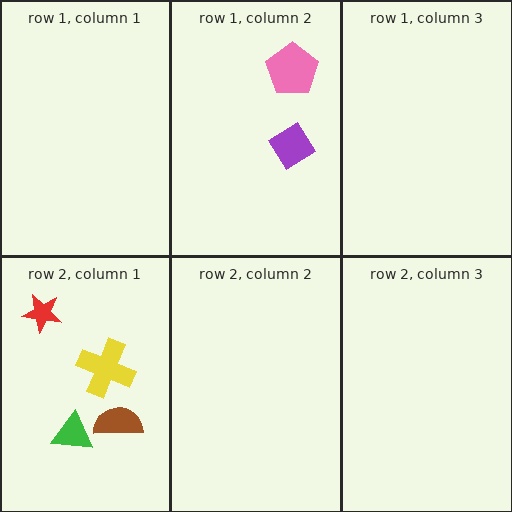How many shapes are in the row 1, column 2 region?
2.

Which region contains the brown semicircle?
The row 2, column 1 region.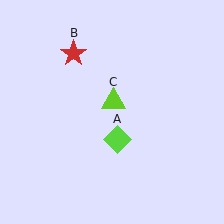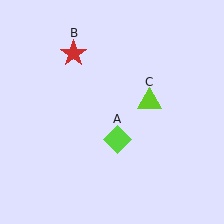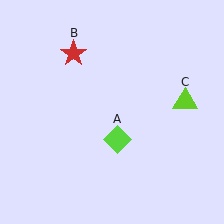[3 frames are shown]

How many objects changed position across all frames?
1 object changed position: lime triangle (object C).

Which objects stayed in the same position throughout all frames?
Lime diamond (object A) and red star (object B) remained stationary.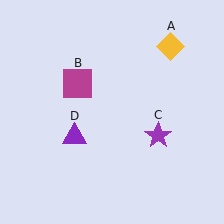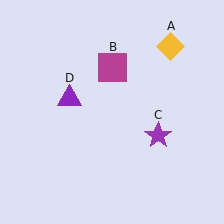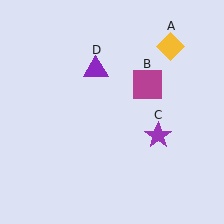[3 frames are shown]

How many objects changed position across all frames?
2 objects changed position: magenta square (object B), purple triangle (object D).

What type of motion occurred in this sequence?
The magenta square (object B), purple triangle (object D) rotated clockwise around the center of the scene.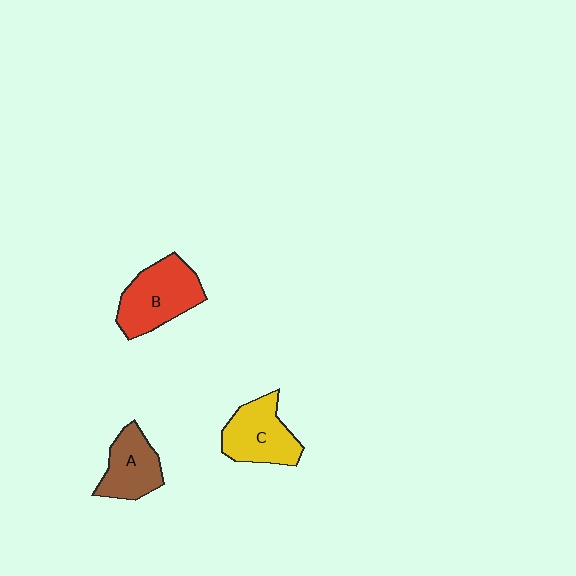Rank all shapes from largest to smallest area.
From largest to smallest: B (red), C (yellow), A (brown).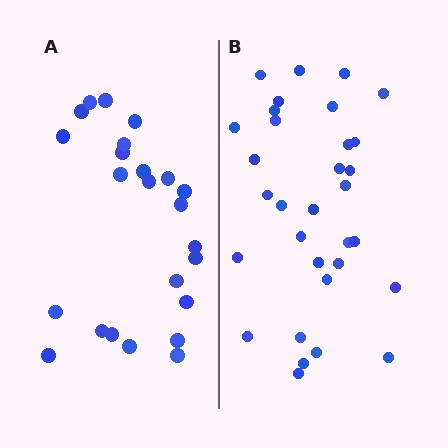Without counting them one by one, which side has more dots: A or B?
Region B (the right region) has more dots.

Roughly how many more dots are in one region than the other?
Region B has roughly 8 or so more dots than region A.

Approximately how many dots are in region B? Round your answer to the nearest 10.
About 30 dots. (The exact count is 32, which rounds to 30.)